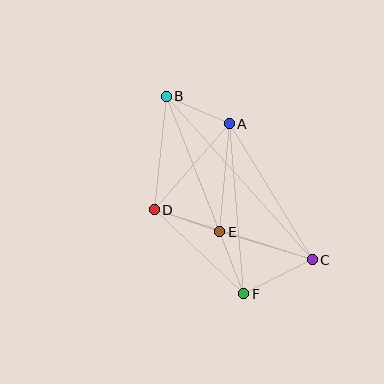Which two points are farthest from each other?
Points B and C are farthest from each other.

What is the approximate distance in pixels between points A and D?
The distance between A and D is approximately 114 pixels.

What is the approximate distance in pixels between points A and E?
The distance between A and E is approximately 108 pixels.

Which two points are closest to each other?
Points E and F are closest to each other.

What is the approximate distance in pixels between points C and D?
The distance between C and D is approximately 166 pixels.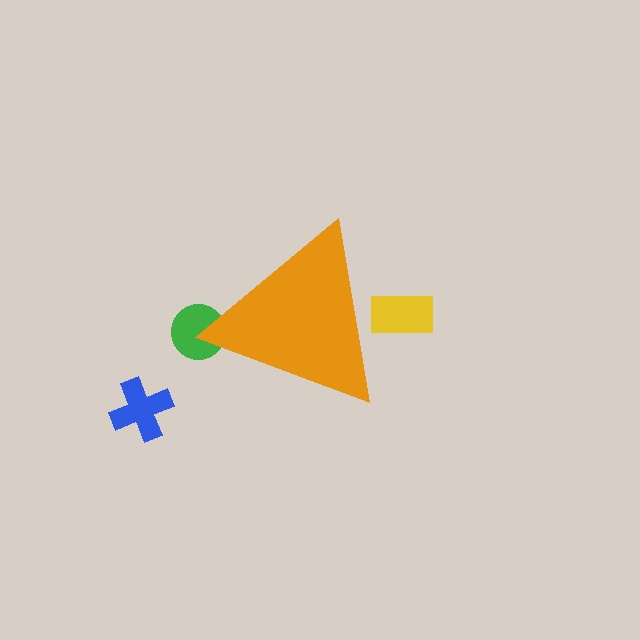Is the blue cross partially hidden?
No, the blue cross is fully visible.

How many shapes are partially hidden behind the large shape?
2 shapes are partially hidden.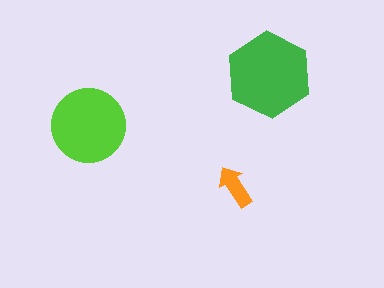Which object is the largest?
The green hexagon.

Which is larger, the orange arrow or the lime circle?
The lime circle.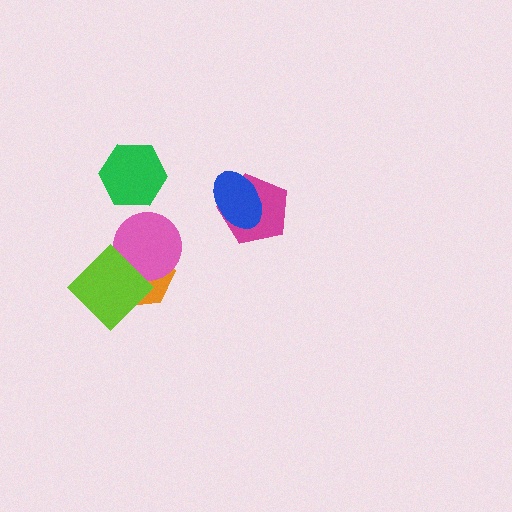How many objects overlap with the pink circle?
2 objects overlap with the pink circle.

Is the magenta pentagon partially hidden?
Yes, it is partially covered by another shape.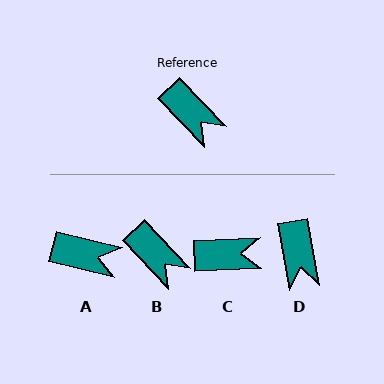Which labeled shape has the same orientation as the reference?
B.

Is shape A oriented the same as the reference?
No, it is off by about 32 degrees.